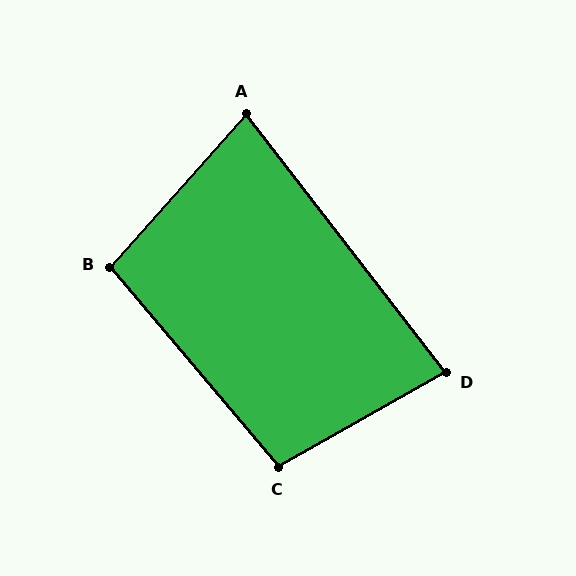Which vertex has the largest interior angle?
C, at approximately 101 degrees.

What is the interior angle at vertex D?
Approximately 82 degrees (acute).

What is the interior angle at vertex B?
Approximately 98 degrees (obtuse).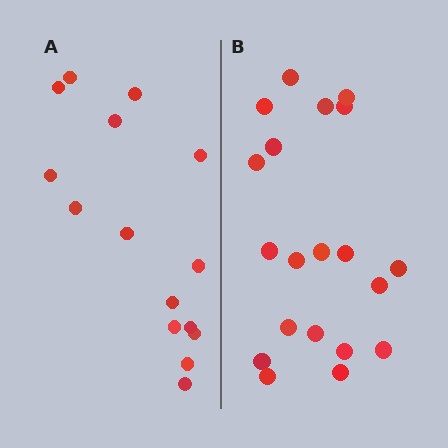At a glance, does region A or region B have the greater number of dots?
Region B (the right region) has more dots.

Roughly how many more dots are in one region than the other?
Region B has about 5 more dots than region A.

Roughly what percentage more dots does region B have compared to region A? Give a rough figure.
About 35% more.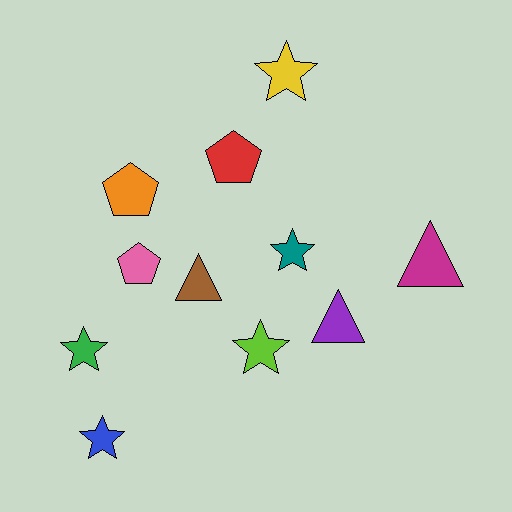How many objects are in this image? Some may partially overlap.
There are 11 objects.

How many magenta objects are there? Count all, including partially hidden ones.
There is 1 magenta object.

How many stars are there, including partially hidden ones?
There are 5 stars.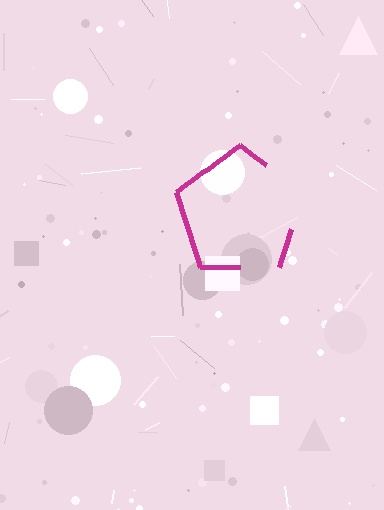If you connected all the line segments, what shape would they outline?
They would outline a pentagon.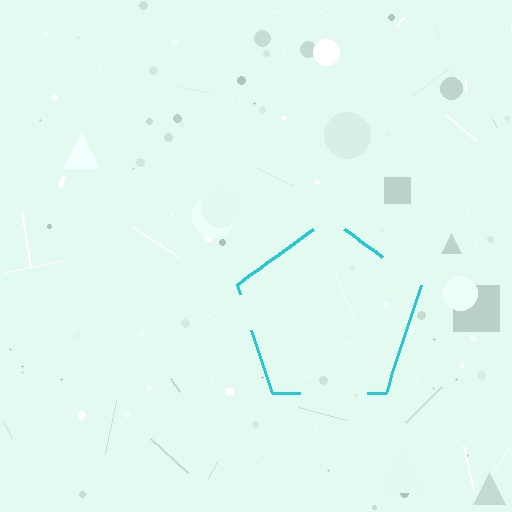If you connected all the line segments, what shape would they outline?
They would outline a pentagon.